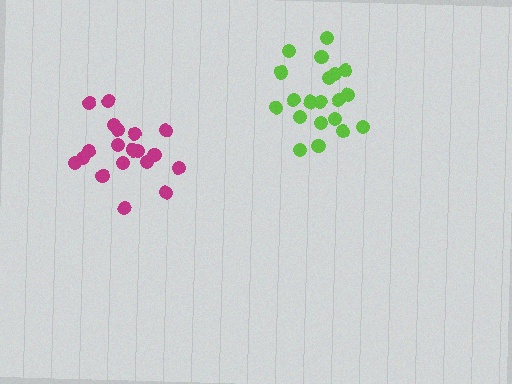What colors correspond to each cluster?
The clusters are colored: lime, magenta.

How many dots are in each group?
Group 1: 20 dots, Group 2: 19 dots (39 total).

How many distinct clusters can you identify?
There are 2 distinct clusters.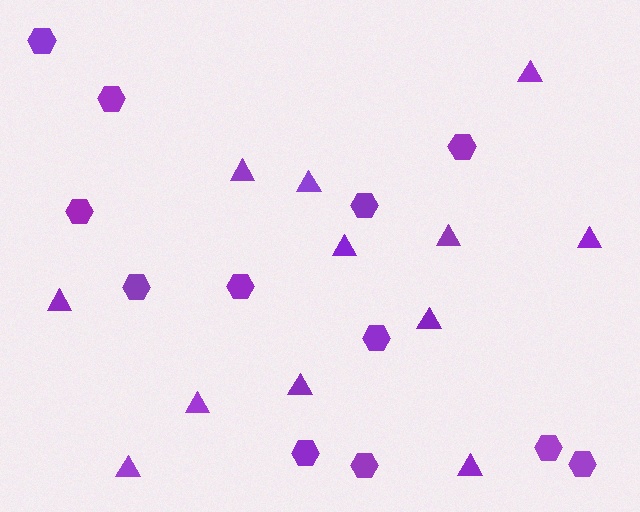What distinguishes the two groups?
There are 2 groups: one group of triangles (12) and one group of hexagons (12).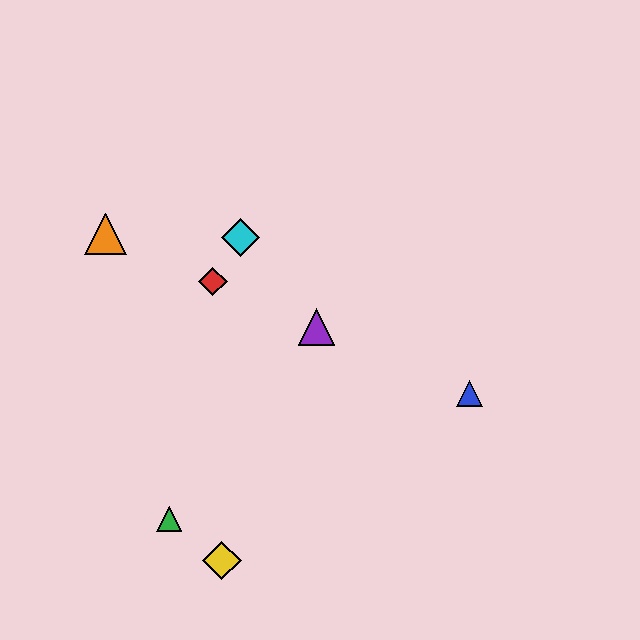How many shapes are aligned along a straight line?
4 shapes (the red diamond, the blue triangle, the purple triangle, the orange triangle) are aligned along a straight line.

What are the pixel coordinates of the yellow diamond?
The yellow diamond is at (222, 561).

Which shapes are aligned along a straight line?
The red diamond, the blue triangle, the purple triangle, the orange triangle are aligned along a straight line.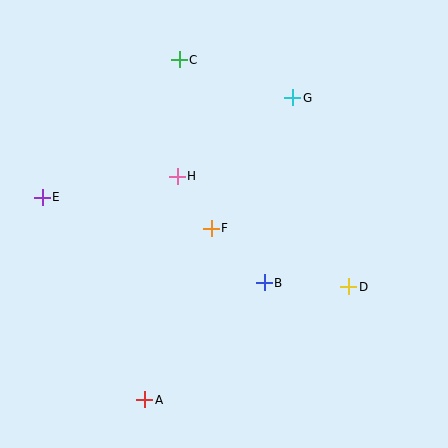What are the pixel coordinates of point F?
Point F is at (211, 228).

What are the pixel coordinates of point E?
Point E is at (42, 197).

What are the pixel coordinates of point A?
Point A is at (145, 400).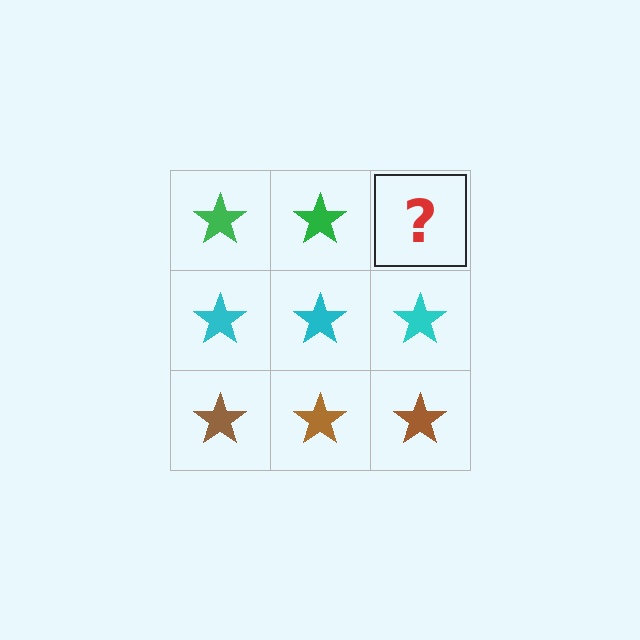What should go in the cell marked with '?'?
The missing cell should contain a green star.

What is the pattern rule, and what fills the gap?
The rule is that each row has a consistent color. The gap should be filled with a green star.